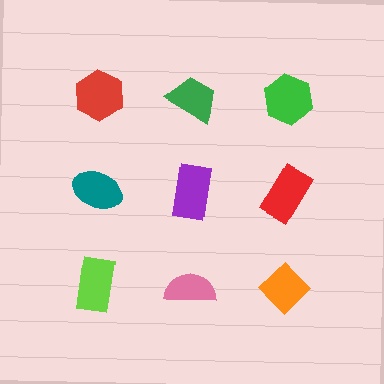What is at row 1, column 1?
A red hexagon.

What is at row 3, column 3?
An orange diamond.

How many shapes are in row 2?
3 shapes.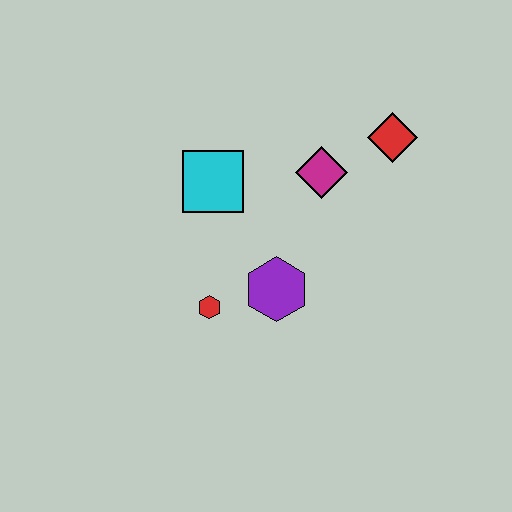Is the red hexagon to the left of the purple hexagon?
Yes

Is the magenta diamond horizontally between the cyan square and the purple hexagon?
No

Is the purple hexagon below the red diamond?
Yes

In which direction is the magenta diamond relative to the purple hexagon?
The magenta diamond is above the purple hexagon.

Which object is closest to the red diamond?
The magenta diamond is closest to the red diamond.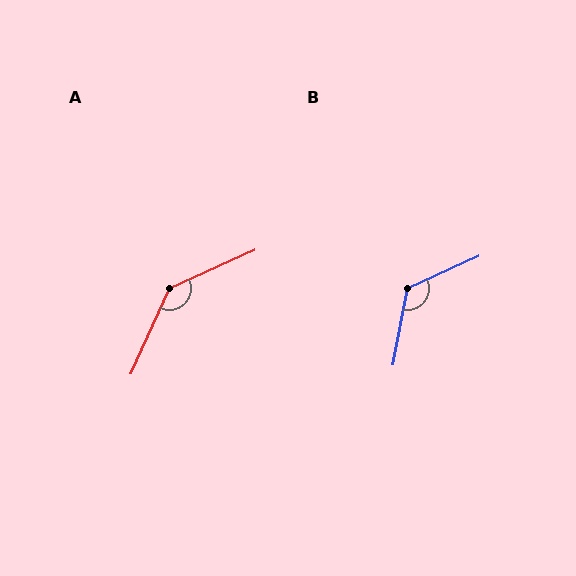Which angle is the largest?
A, at approximately 139 degrees.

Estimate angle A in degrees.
Approximately 139 degrees.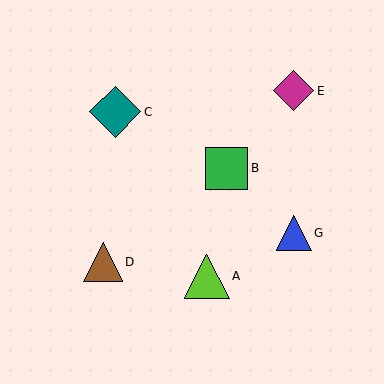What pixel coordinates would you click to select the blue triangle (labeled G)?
Click at (294, 233) to select the blue triangle G.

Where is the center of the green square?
The center of the green square is at (227, 168).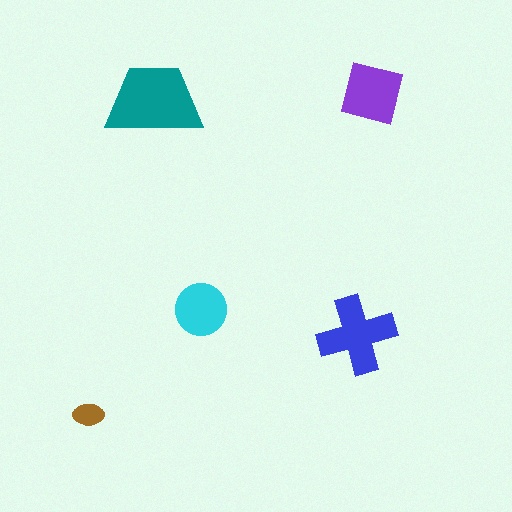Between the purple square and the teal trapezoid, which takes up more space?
The teal trapezoid.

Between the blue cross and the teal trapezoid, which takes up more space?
The teal trapezoid.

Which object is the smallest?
The brown ellipse.